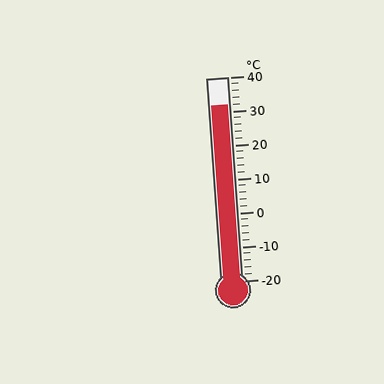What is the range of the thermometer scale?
The thermometer scale ranges from -20°C to 40°C.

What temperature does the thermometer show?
The thermometer shows approximately 32°C.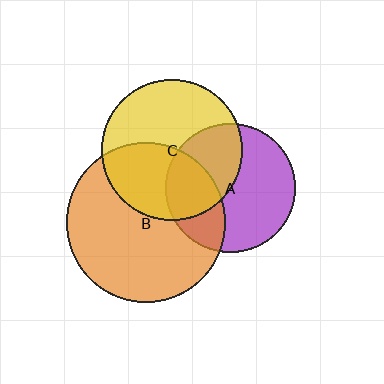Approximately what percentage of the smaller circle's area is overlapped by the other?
Approximately 30%.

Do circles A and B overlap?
Yes.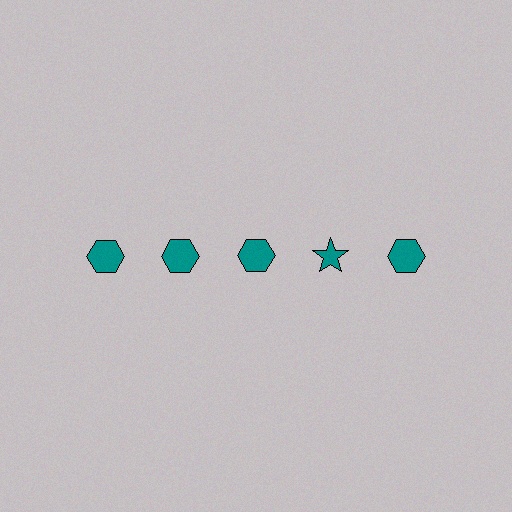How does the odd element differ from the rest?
It has a different shape: star instead of hexagon.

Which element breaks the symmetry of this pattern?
The teal star in the top row, second from right column breaks the symmetry. All other shapes are teal hexagons.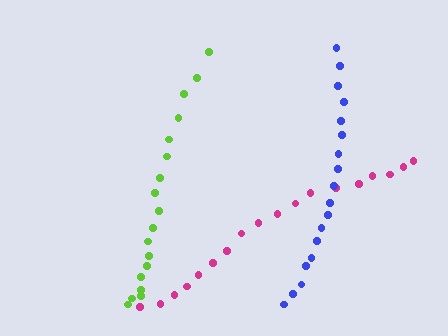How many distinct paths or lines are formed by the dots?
There are 3 distinct paths.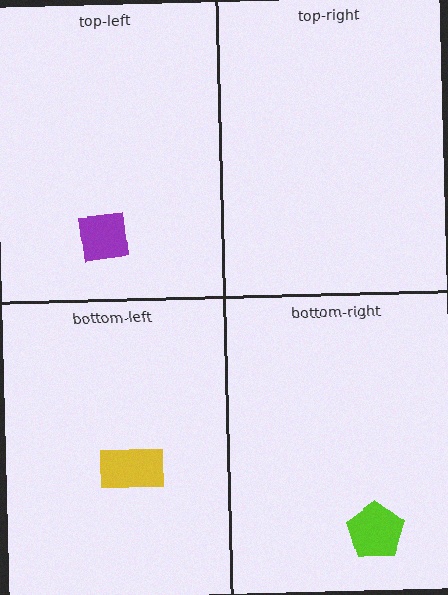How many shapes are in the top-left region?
1.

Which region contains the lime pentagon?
The bottom-right region.